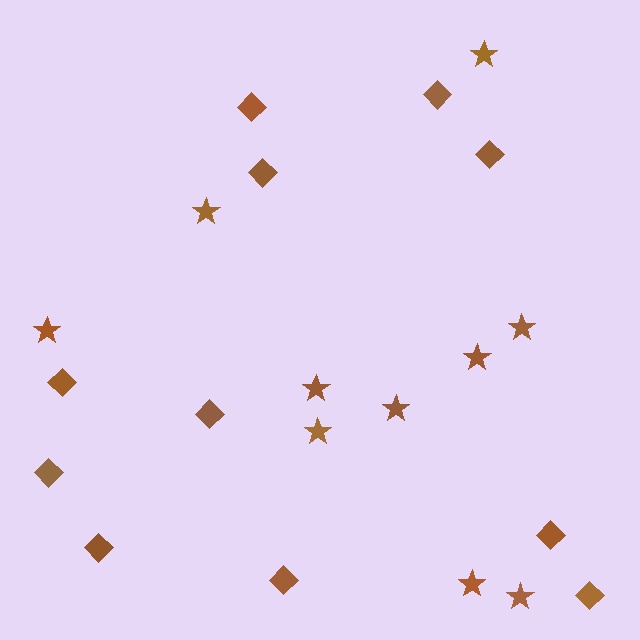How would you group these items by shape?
There are 2 groups: one group of stars (10) and one group of diamonds (11).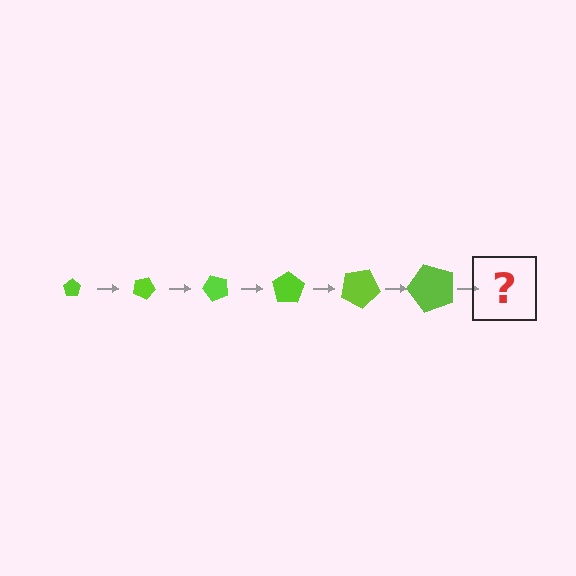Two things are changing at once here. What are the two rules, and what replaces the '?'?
The two rules are that the pentagon grows larger each step and it rotates 25 degrees each step. The '?' should be a pentagon, larger than the previous one and rotated 150 degrees from the start.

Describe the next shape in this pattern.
It should be a pentagon, larger than the previous one and rotated 150 degrees from the start.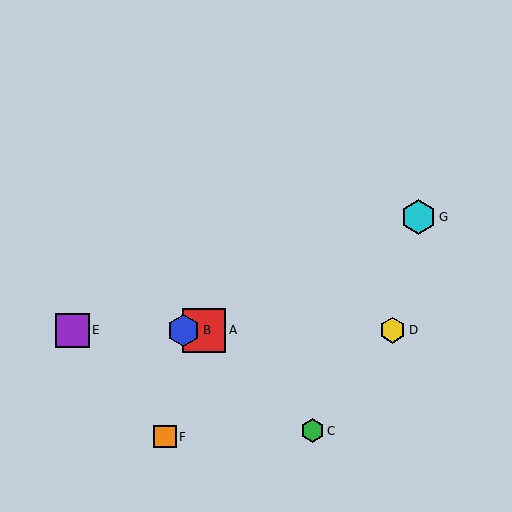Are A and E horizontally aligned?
Yes, both are at y≈330.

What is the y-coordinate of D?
Object D is at y≈330.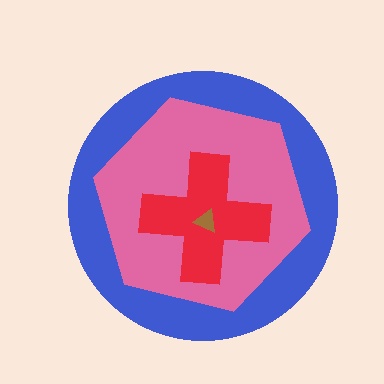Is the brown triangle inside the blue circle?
Yes.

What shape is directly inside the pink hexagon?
The red cross.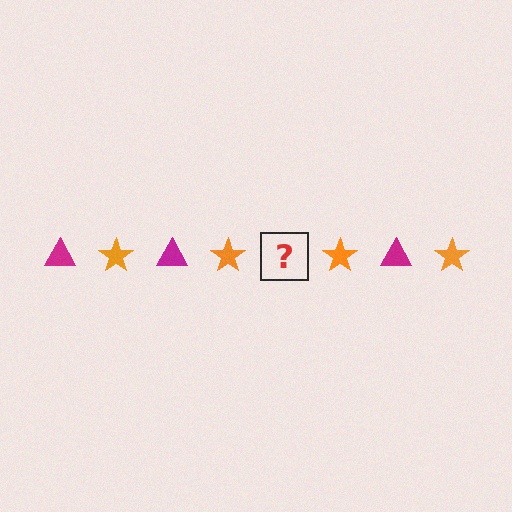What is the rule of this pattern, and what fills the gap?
The rule is that the pattern alternates between magenta triangle and orange star. The gap should be filled with a magenta triangle.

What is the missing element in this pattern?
The missing element is a magenta triangle.